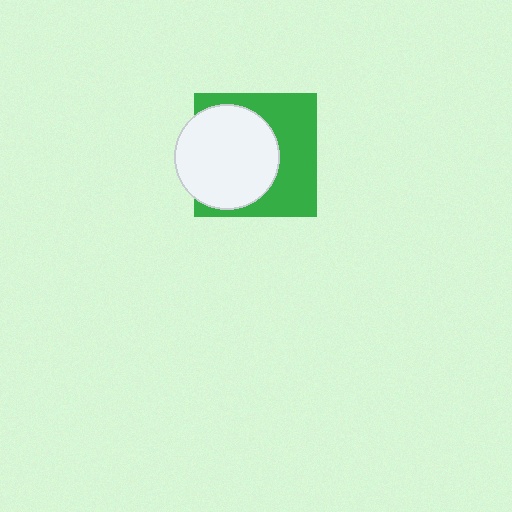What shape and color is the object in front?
The object in front is a white circle.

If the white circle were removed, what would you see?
You would see the complete green square.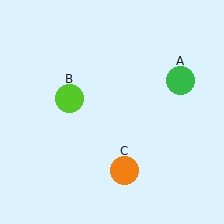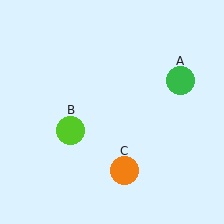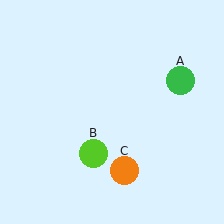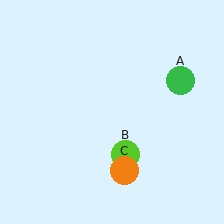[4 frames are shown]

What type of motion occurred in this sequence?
The lime circle (object B) rotated counterclockwise around the center of the scene.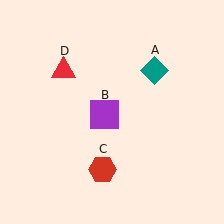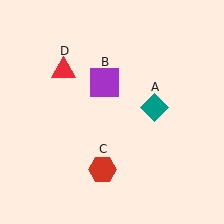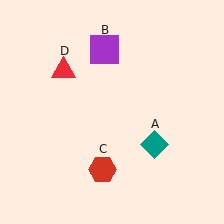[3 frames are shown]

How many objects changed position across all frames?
2 objects changed position: teal diamond (object A), purple square (object B).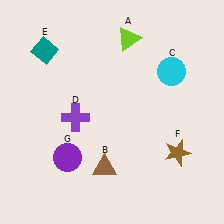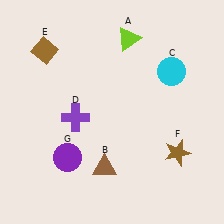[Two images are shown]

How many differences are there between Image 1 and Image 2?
There is 1 difference between the two images.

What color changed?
The diamond (E) changed from teal in Image 1 to brown in Image 2.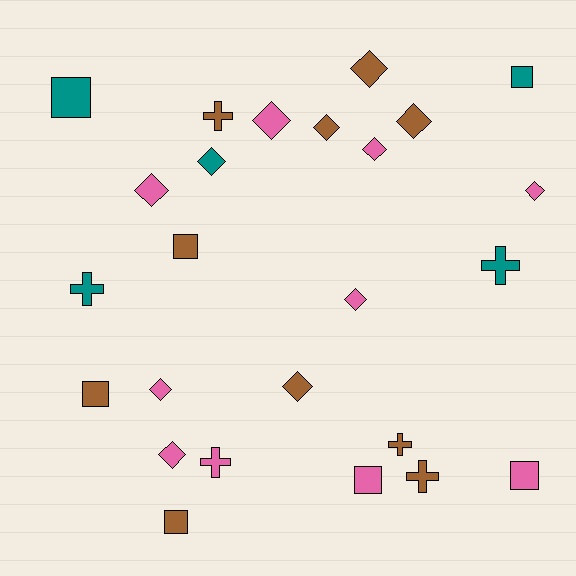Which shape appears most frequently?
Diamond, with 12 objects.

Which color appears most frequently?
Brown, with 10 objects.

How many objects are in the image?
There are 25 objects.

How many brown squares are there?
There are 3 brown squares.